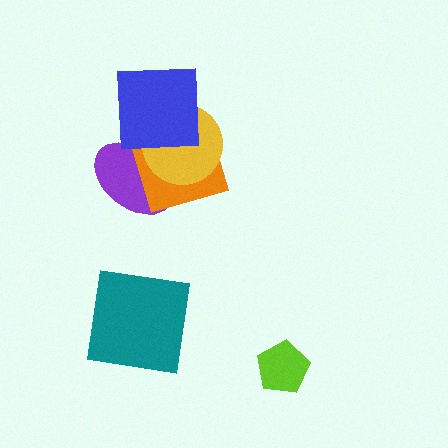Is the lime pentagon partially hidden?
No, no other shape covers it.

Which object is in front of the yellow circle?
The blue square is in front of the yellow circle.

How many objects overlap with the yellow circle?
3 objects overlap with the yellow circle.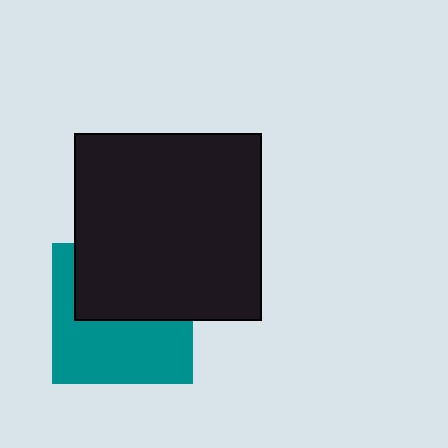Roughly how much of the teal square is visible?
About half of it is visible (roughly 53%).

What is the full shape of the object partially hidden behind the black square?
The partially hidden object is a teal square.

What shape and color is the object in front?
The object in front is a black square.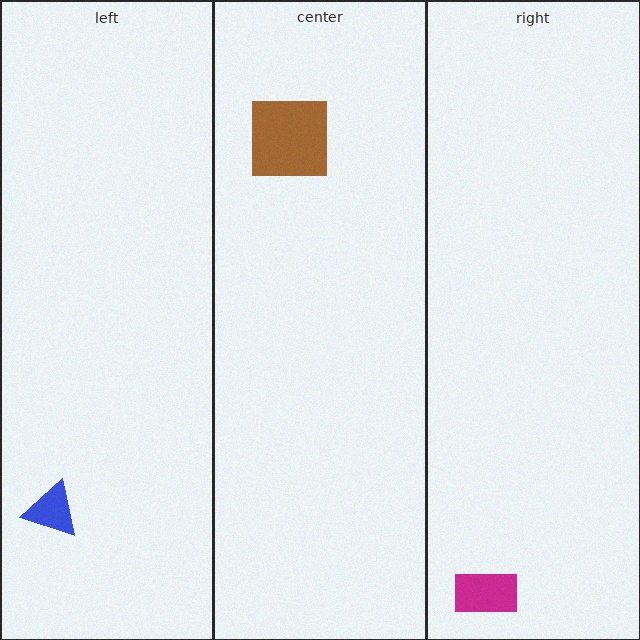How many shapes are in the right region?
1.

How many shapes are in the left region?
1.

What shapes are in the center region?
The brown square.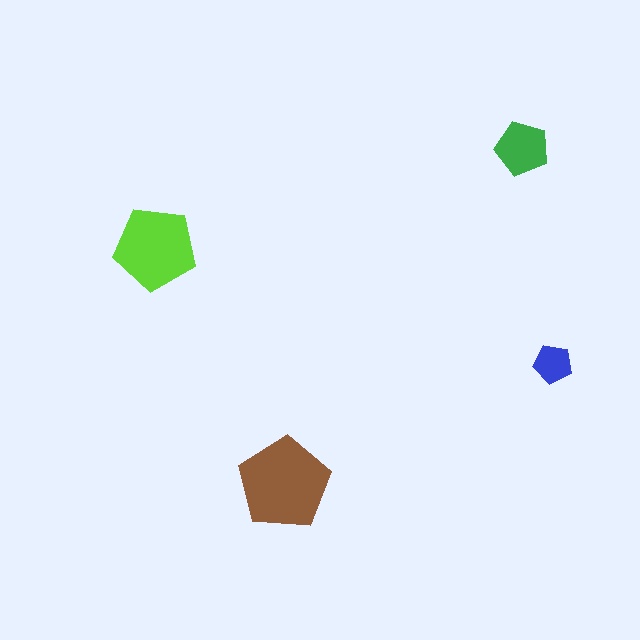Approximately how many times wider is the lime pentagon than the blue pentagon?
About 2 times wider.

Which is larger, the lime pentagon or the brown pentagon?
The brown one.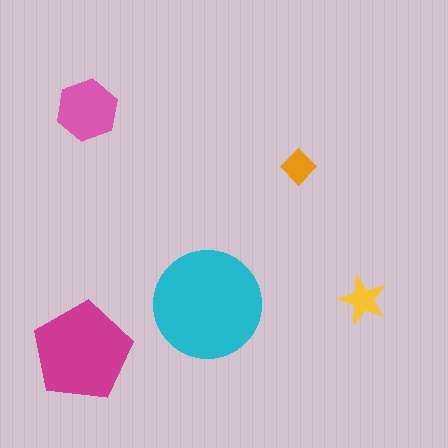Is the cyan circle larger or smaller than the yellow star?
Larger.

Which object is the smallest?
The orange diamond.